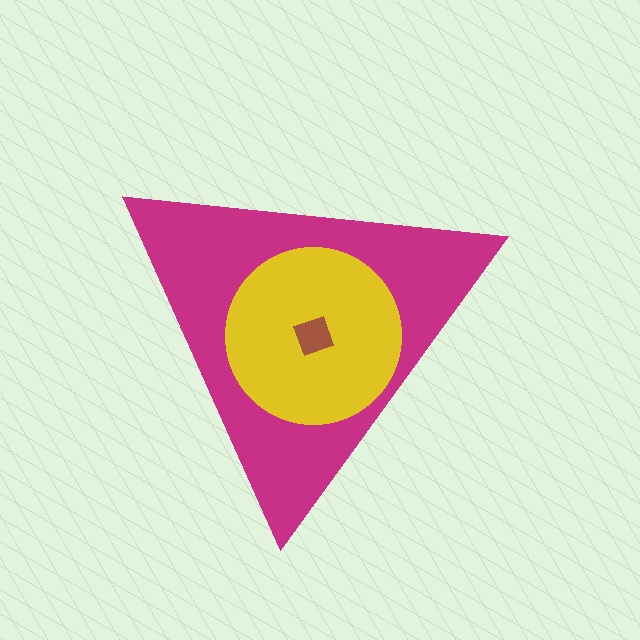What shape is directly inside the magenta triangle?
The yellow circle.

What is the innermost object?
The brown diamond.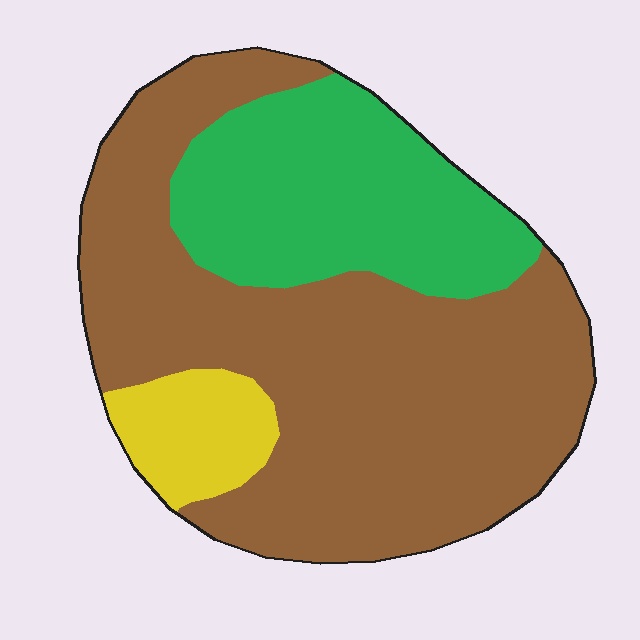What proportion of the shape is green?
Green takes up about one quarter (1/4) of the shape.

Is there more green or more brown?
Brown.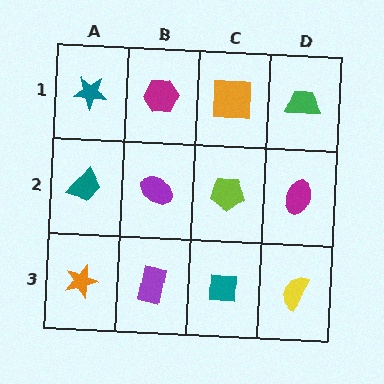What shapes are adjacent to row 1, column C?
A lime pentagon (row 2, column C), a magenta hexagon (row 1, column B), a green trapezoid (row 1, column D).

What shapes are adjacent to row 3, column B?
A purple ellipse (row 2, column B), an orange star (row 3, column A), a teal square (row 3, column C).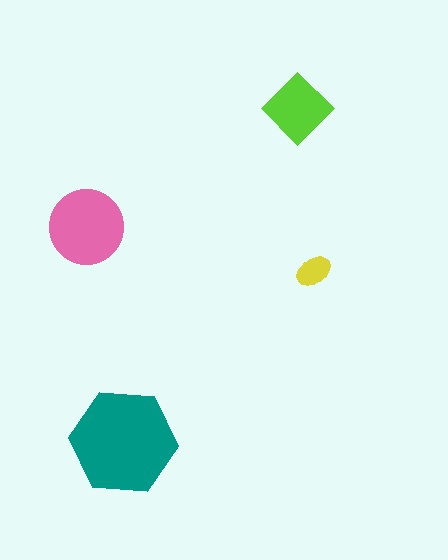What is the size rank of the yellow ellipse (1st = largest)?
4th.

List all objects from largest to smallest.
The teal hexagon, the pink circle, the lime diamond, the yellow ellipse.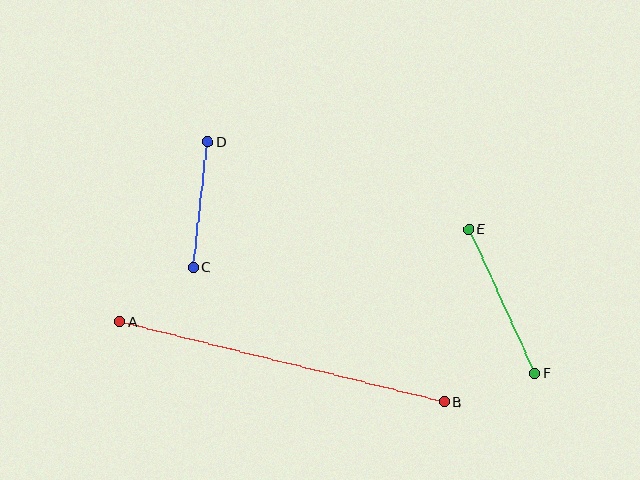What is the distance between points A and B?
The distance is approximately 334 pixels.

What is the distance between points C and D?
The distance is approximately 126 pixels.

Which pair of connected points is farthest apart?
Points A and B are farthest apart.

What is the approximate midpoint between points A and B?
The midpoint is at approximately (282, 362) pixels.